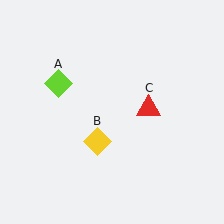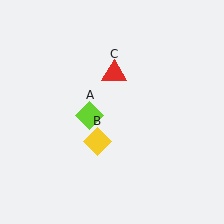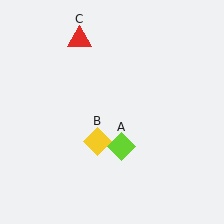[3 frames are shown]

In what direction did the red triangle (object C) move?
The red triangle (object C) moved up and to the left.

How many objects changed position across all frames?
2 objects changed position: lime diamond (object A), red triangle (object C).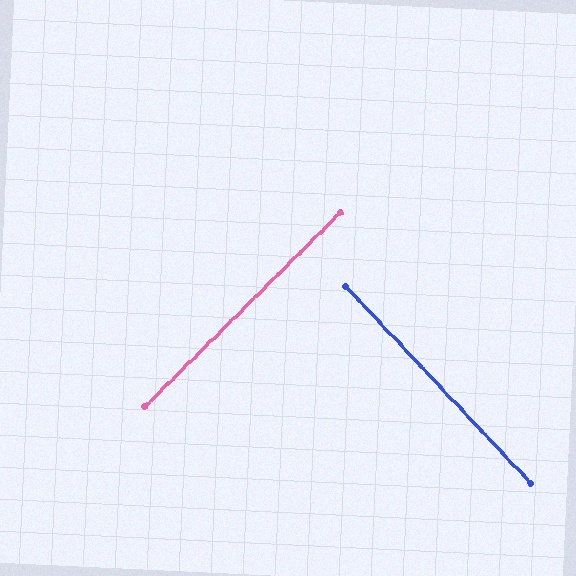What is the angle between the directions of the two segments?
Approximately 88 degrees.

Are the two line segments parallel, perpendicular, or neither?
Perpendicular — they meet at approximately 88°.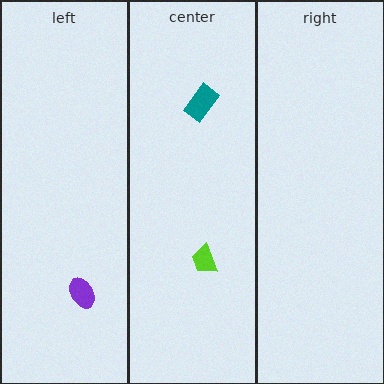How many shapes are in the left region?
1.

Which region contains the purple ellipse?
The left region.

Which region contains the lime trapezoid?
The center region.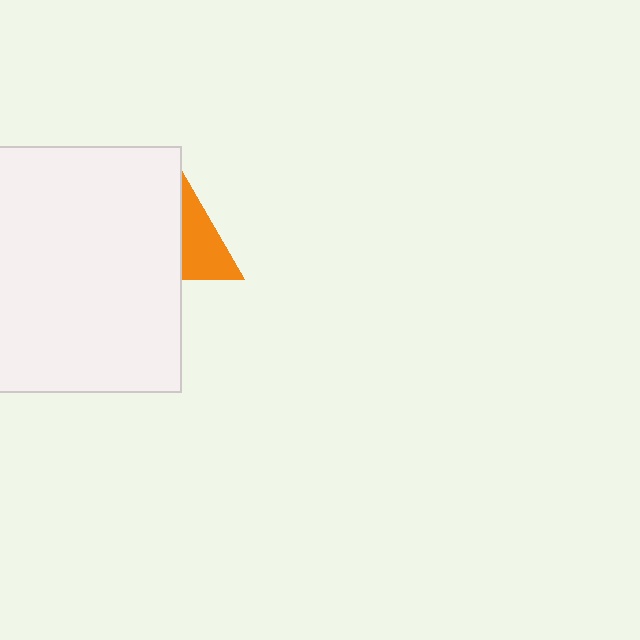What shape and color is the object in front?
The object in front is a white rectangle.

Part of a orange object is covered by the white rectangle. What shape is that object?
It is a triangle.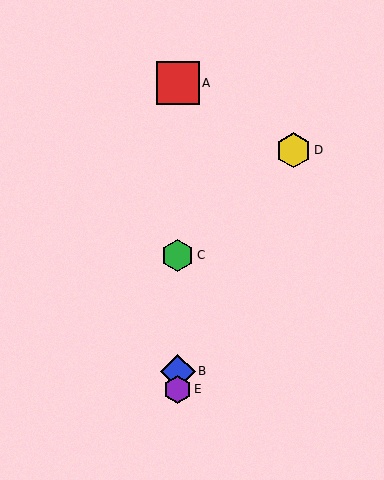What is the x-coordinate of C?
Object C is at x≈178.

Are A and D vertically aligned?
No, A is at x≈178 and D is at x≈293.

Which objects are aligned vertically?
Objects A, B, C, E are aligned vertically.